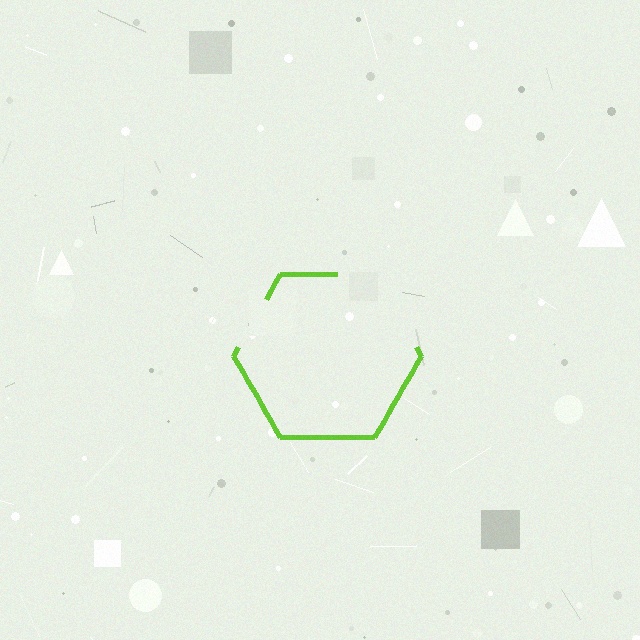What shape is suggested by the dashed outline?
The dashed outline suggests a hexagon.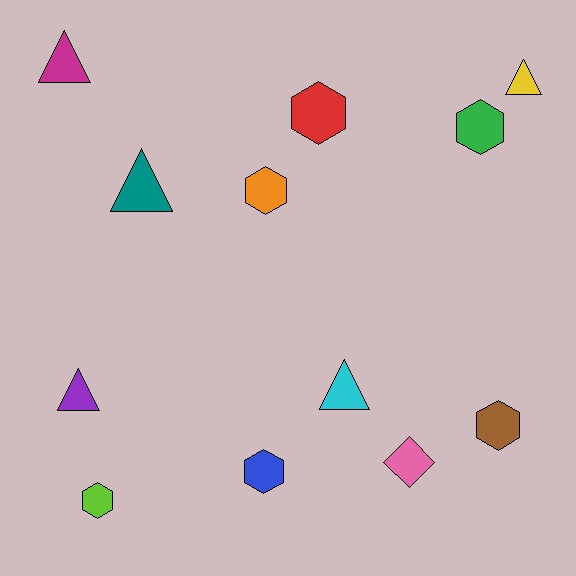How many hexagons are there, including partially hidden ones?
There are 6 hexagons.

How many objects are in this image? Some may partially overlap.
There are 12 objects.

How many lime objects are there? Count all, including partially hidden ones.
There is 1 lime object.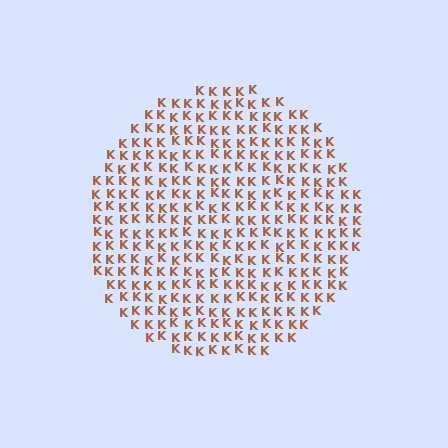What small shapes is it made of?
It is made of small letter K's.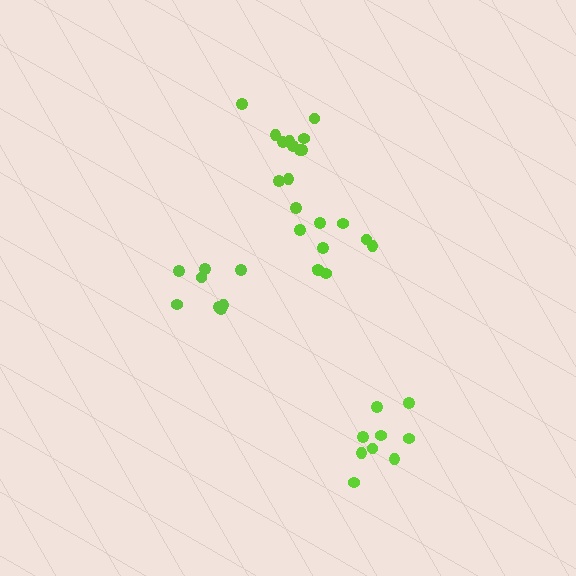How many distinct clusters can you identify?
There are 4 distinct clusters.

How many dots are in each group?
Group 1: 12 dots, Group 2: 9 dots, Group 3: 9 dots, Group 4: 8 dots (38 total).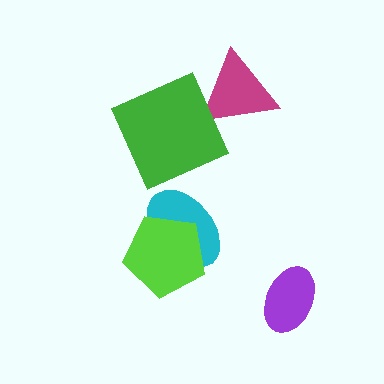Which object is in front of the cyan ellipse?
The lime pentagon is in front of the cyan ellipse.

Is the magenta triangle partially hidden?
Yes, it is partially covered by another shape.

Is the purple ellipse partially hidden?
No, no other shape covers it.